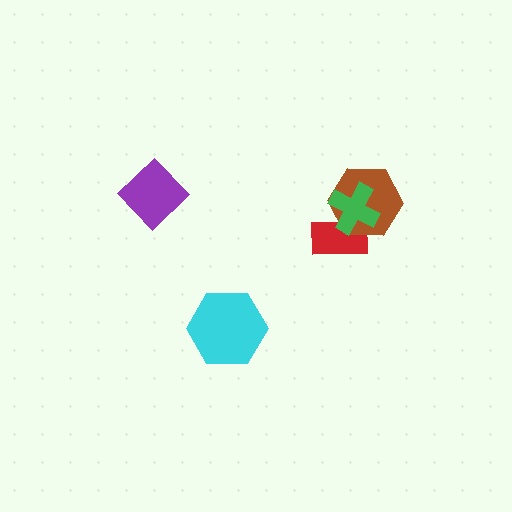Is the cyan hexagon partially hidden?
No, no other shape covers it.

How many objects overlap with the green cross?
2 objects overlap with the green cross.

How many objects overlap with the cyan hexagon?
0 objects overlap with the cyan hexagon.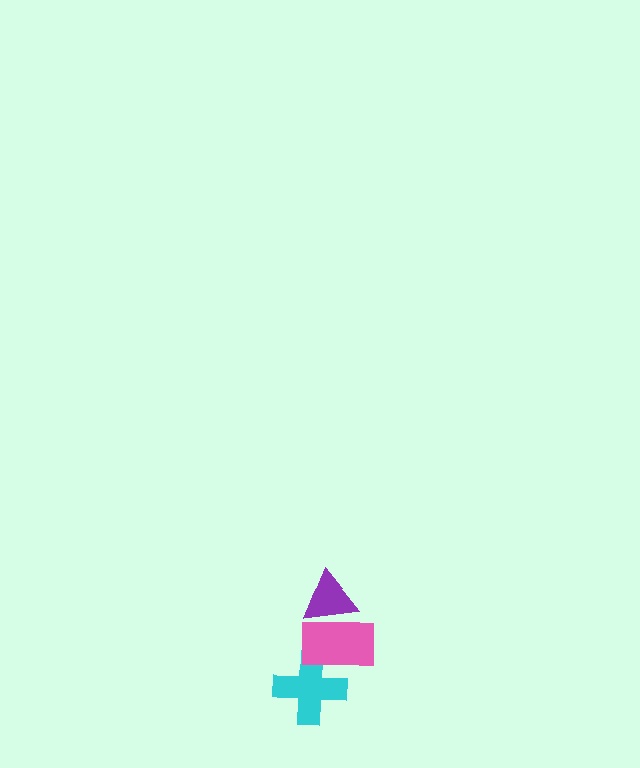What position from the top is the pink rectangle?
The pink rectangle is 2nd from the top.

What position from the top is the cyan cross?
The cyan cross is 3rd from the top.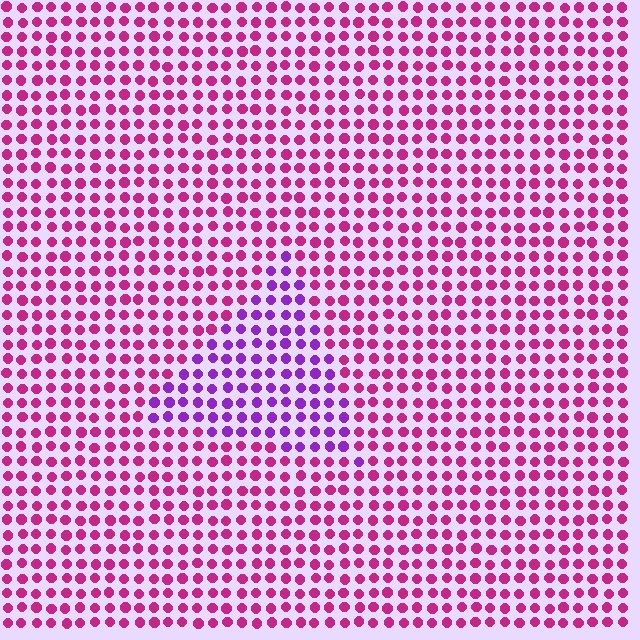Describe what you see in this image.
The image is filled with small magenta elements in a uniform arrangement. A triangle-shaped region is visible where the elements are tinted to a slightly different hue, forming a subtle color boundary.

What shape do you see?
I see a triangle.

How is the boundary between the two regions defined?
The boundary is defined purely by a slight shift in hue (about 43 degrees). Spacing, size, and orientation are identical on both sides.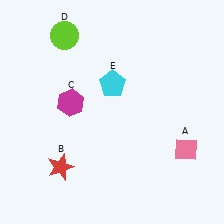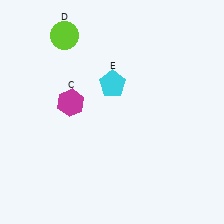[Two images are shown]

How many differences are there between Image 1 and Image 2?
There are 2 differences between the two images.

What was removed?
The red star (B), the pink diamond (A) were removed in Image 2.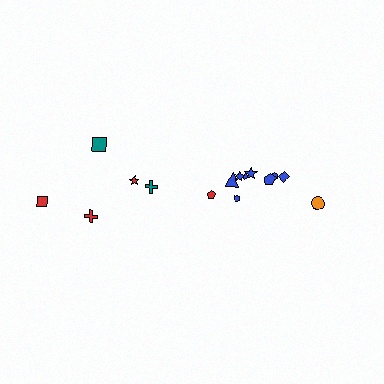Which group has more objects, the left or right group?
The right group.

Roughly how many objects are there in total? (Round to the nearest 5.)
Roughly 15 objects in total.